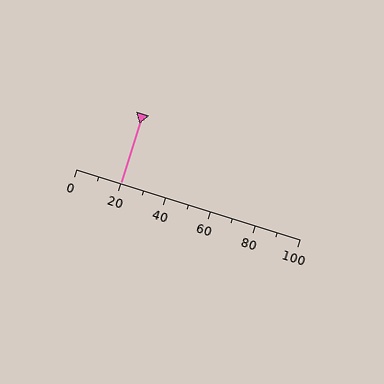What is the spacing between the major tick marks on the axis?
The major ticks are spaced 20 apart.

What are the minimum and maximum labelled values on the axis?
The axis runs from 0 to 100.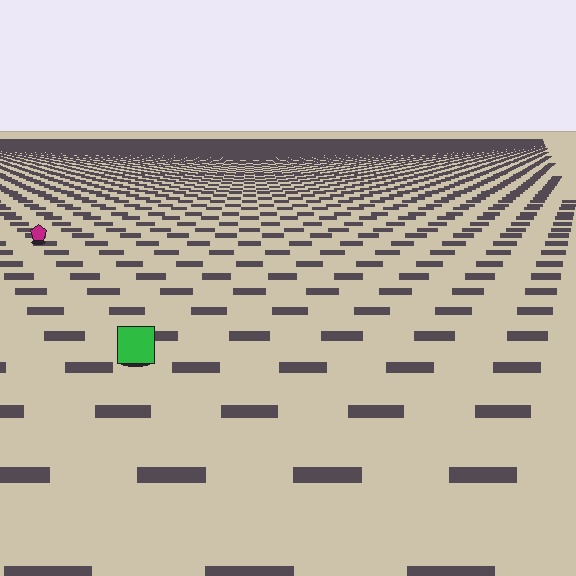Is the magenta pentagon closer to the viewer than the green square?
No. The green square is closer — you can tell from the texture gradient: the ground texture is coarser near it.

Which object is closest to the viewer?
The green square is closest. The texture marks near it are larger and more spread out.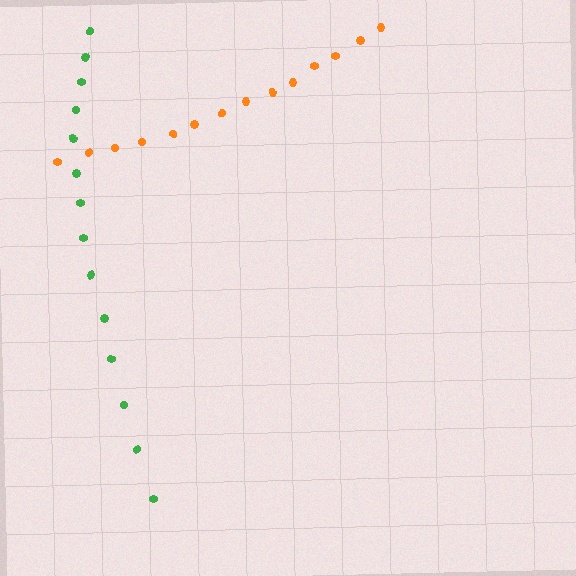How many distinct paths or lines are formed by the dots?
There are 2 distinct paths.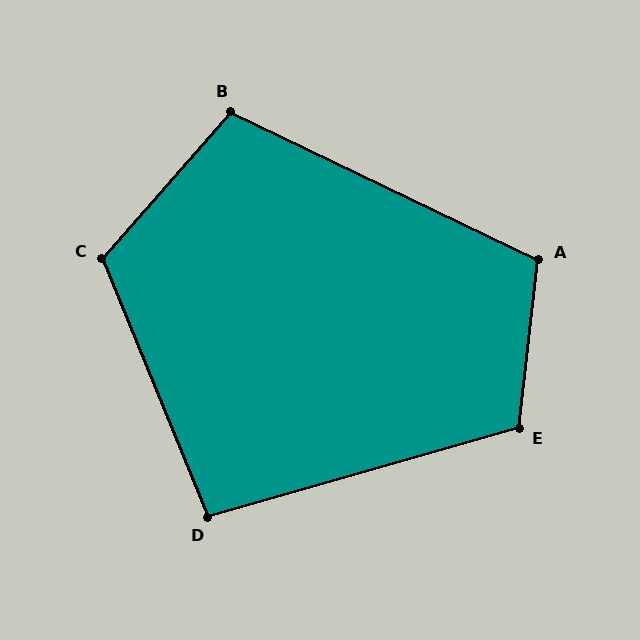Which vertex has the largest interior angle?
C, at approximately 116 degrees.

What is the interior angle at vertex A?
Approximately 109 degrees (obtuse).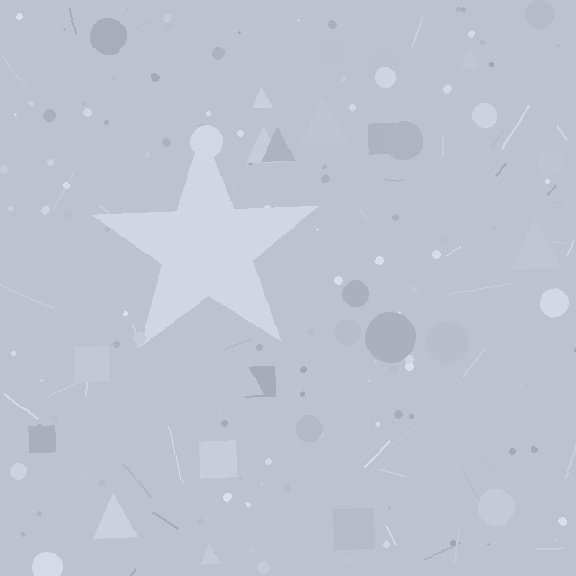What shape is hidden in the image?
A star is hidden in the image.